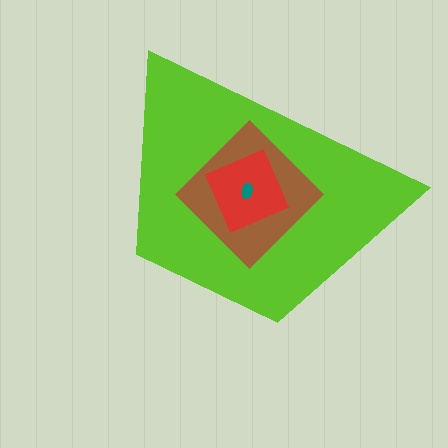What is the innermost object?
The teal ellipse.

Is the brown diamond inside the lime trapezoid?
Yes.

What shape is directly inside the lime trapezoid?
The brown diamond.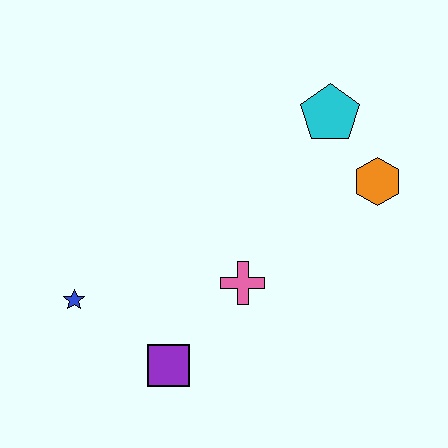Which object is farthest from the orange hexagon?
The blue star is farthest from the orange hexagon.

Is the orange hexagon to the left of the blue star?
No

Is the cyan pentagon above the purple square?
Yes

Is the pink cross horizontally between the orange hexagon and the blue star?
Yes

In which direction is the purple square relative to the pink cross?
The purple square is below the pink cross.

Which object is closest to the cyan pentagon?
The orange hexagon is closest to the cyan pentagon.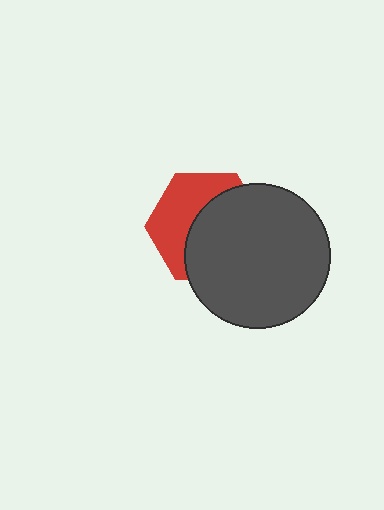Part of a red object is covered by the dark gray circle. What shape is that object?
It is a hexagon.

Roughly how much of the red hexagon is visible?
A small part of it is visible (roughly 44%).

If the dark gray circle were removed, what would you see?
You would see the complete red hexagon.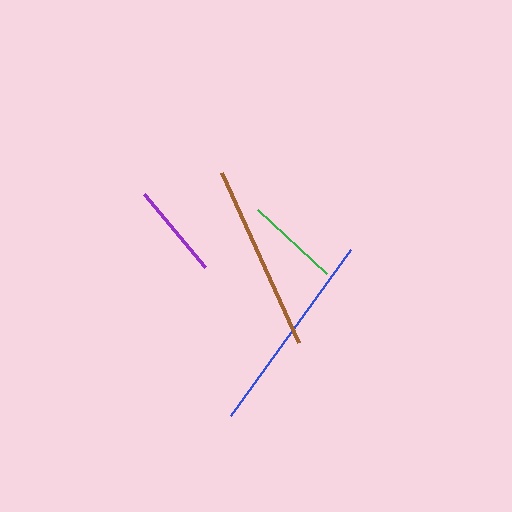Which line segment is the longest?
The blue line is the longest at approximately 205 pixels.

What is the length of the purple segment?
The purple segment is approximately 96 pixels long.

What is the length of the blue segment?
The blue segment is approximately 205 pixels long.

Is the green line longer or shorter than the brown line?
The brown line is longer than the green line.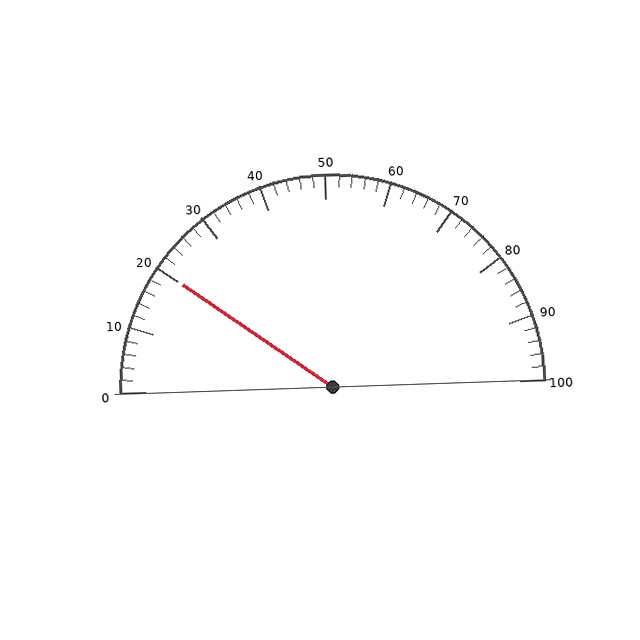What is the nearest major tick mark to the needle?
The nearest major tick mark is 20.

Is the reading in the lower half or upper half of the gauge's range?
The reading is in the lower half of the range (0 to 100).